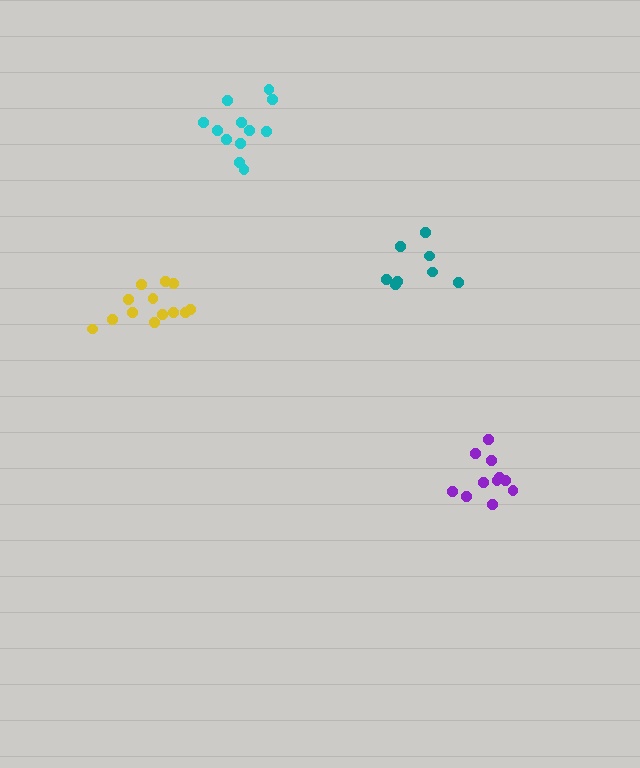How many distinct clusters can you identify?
There are 4 distinct clusters.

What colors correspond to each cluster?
The clusters are colored: purple, cyan, teal, yellow.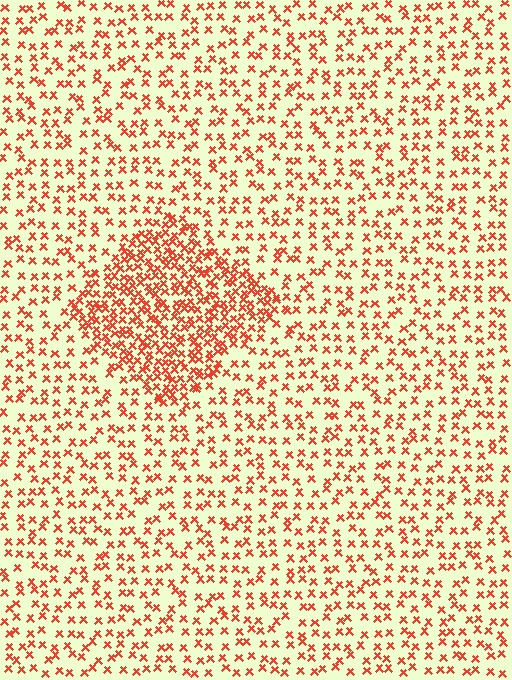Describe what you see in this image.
The image contains small red elements arranged at two different densities. A diamond-shaped region is visible where the elements are more densely packed than the surrounding area.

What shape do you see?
I see a diamond.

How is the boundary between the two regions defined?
The boundary is defined by a change in element density (approximately 2.3x ratio). All elements are the same color, size, and shape.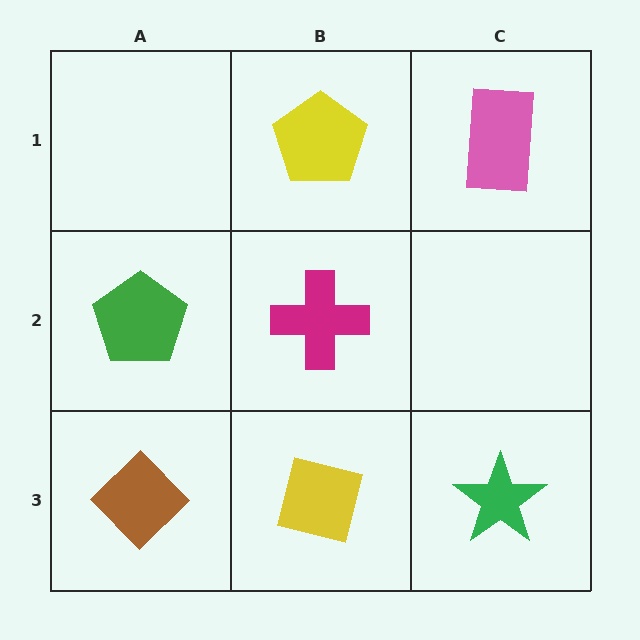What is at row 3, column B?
A yellow square.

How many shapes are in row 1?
2 shapes.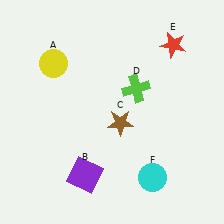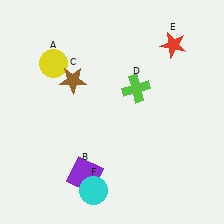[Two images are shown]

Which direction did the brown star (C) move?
The brown star (C) moved left.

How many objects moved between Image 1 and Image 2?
2 objects moved between the two images.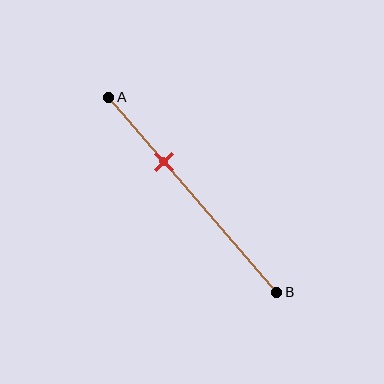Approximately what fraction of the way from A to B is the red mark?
The red mark is approximately 35% of the way from A to B.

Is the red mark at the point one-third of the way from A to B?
Yes, the mark is approximately at the one-third point.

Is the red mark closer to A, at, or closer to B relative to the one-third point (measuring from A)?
The red mark is approximately at the one-third point of segment AB.